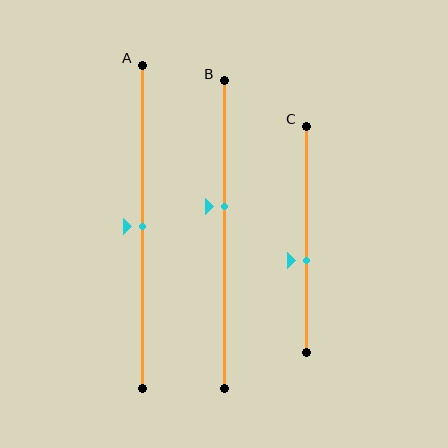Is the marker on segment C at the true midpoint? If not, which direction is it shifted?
No, the marker on segment C is shifted downward by about 9% of the segment length.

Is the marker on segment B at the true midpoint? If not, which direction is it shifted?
No, the marker on segment B is shifted upward by about 9% of the segment length.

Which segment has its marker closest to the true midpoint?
Segment A has its marker closest to the true midpoint.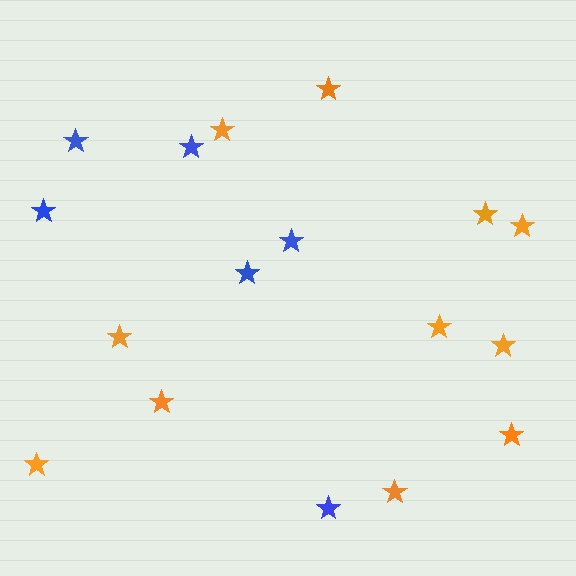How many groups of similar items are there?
There are 2 groups: one group of blue stars (6) and one group of orange stars (11).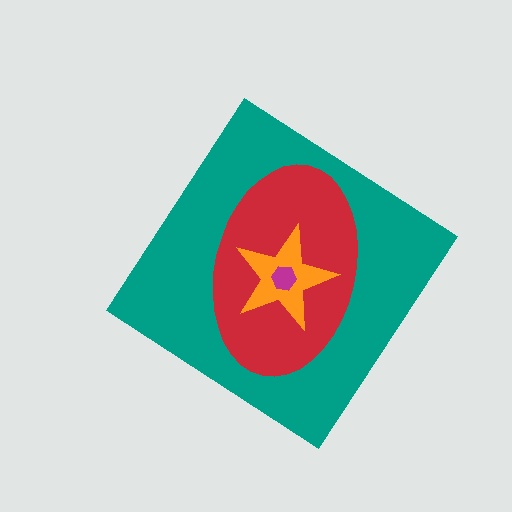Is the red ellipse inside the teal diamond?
Yes.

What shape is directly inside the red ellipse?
The orange star.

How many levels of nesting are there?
4.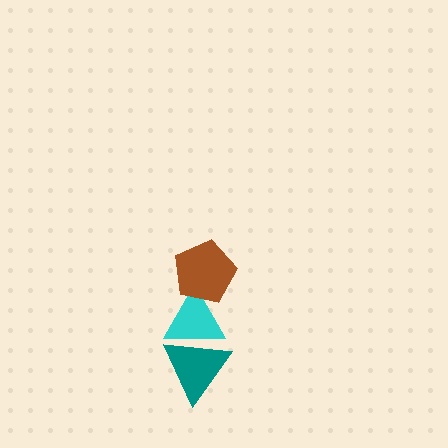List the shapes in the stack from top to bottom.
From top to bottom: the brown pentagon, the cyan triangle, the teal triangle.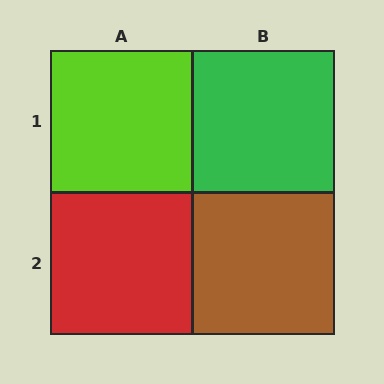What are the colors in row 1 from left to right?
Lime, green.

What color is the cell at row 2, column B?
Brown.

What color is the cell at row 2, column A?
Red.